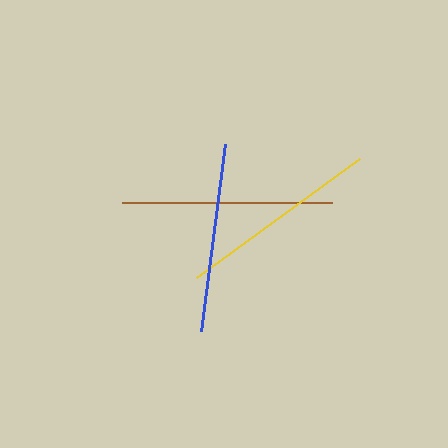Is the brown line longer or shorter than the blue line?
The brown line is longer than the blue line.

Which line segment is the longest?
The brown line is the longest at approximately 209 pixels.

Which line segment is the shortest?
The blue line is the shortest at approximately 188 pixels.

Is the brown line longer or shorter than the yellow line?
The brown line is longer than the yellow line.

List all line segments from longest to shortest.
From longest to shortest: brown, yellow, blue.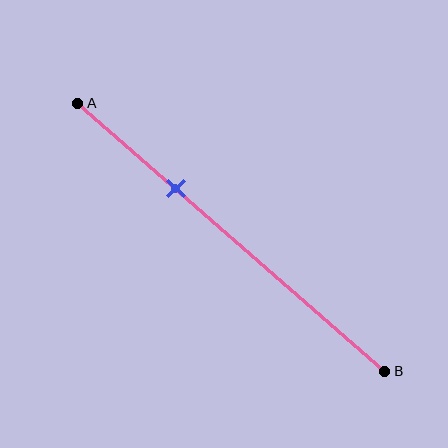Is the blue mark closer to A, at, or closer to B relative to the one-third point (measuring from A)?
The blue mark is approximately at the one-third point of segment AB.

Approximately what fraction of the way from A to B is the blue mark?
The blue mark is approximately 30% of the way from A to B.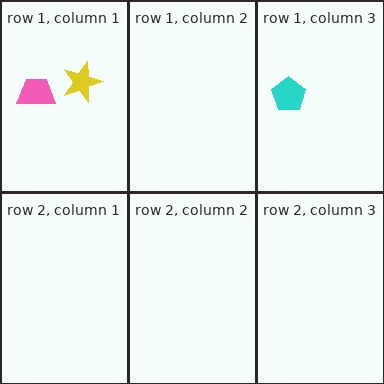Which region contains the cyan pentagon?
The row 1, column 3 region.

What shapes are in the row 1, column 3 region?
The cyan pentagon.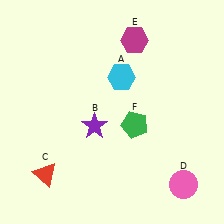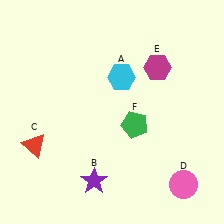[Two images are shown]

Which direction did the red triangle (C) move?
The red triangle (C) moved up.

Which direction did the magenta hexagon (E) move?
The magenta hexagon (E) moved down.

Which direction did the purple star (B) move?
The purple star (B) moved down.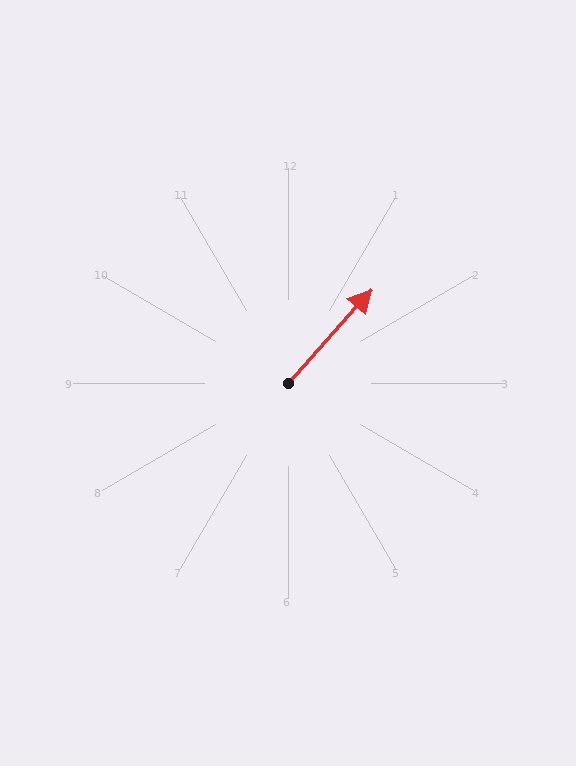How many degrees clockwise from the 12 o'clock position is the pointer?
Approximately 42 degrees.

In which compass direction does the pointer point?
Northeast.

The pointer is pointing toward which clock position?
Roughly 1 o'clock.